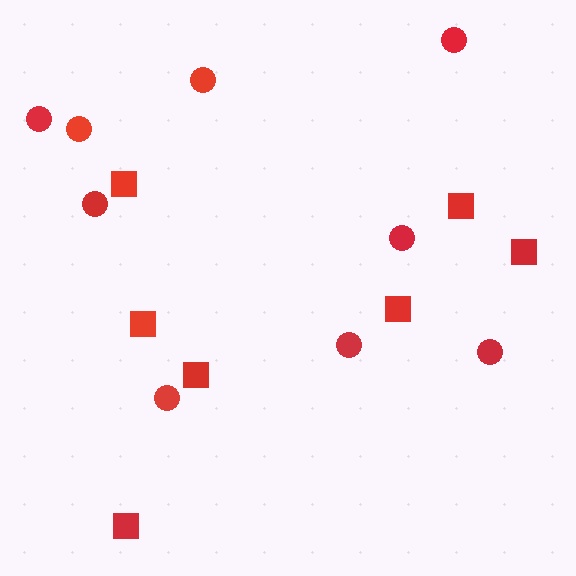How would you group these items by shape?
There are 2 groups: one group of squares (7) and one group of circles (9).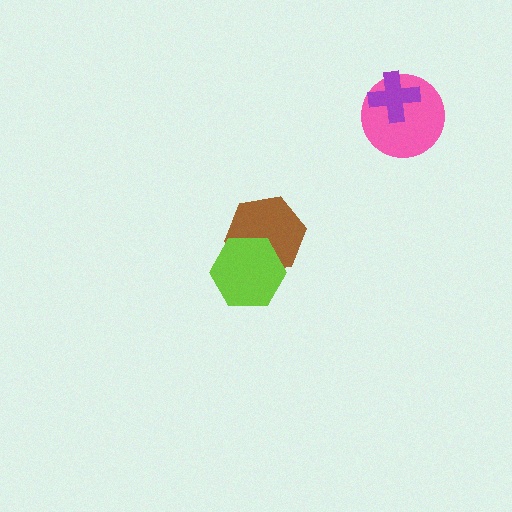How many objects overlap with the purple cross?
1 object overlaps with the purple cross.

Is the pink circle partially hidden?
Yes, it is partially covered by another shape.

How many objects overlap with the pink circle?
1 object overlaps with the pink circle.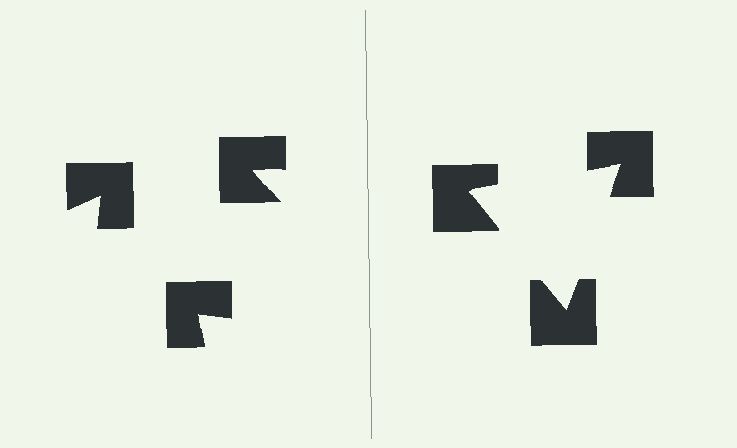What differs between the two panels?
The notched squares are positioned identically on both sides; only the wedge orientations differ. On the right they align to a triangle; on the left they are misaligned.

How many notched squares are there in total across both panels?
6 — 3 on each side.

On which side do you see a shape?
An illusory triangle appears on the right side. On the left side the wedge cuts are rotated, so no coherent shape forms.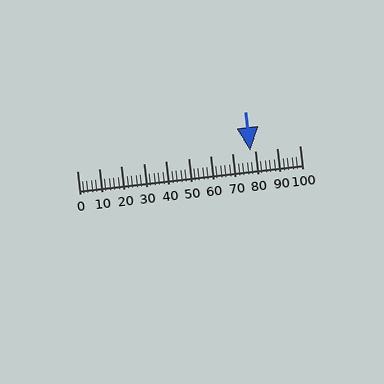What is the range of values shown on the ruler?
The ruler shows values from 0 to 100.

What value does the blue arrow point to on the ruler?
The blue arrow points to approximately 78.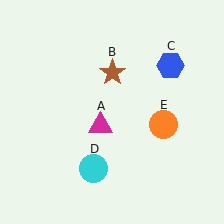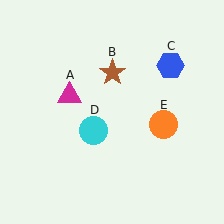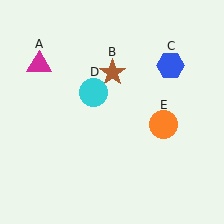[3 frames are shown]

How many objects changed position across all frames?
2 objects changed position: magenta triangle (object A), cyan circle (object D).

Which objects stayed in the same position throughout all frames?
Brown star (object B) and blue hexagon (object C) and orange circle (object E) remained stationary.